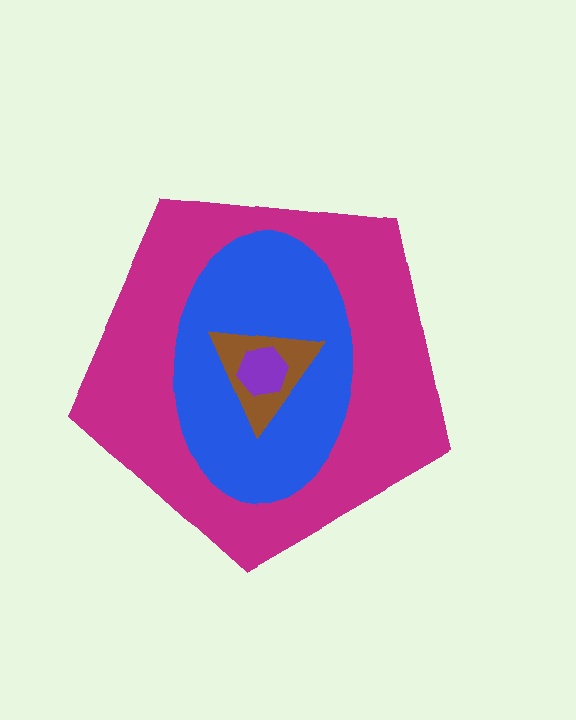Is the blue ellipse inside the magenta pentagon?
Yes.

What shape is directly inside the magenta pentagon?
The blue ellipse.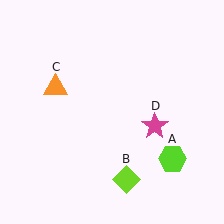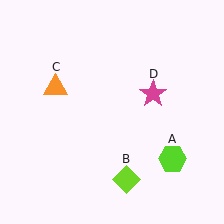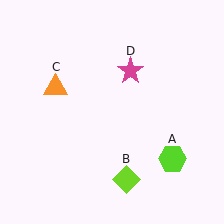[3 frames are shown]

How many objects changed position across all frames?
1 object changed position: magenta star (object D).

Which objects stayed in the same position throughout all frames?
Lime hexagon (object A) and lime diamond (object B) and orange triangle (object C) remained stationary.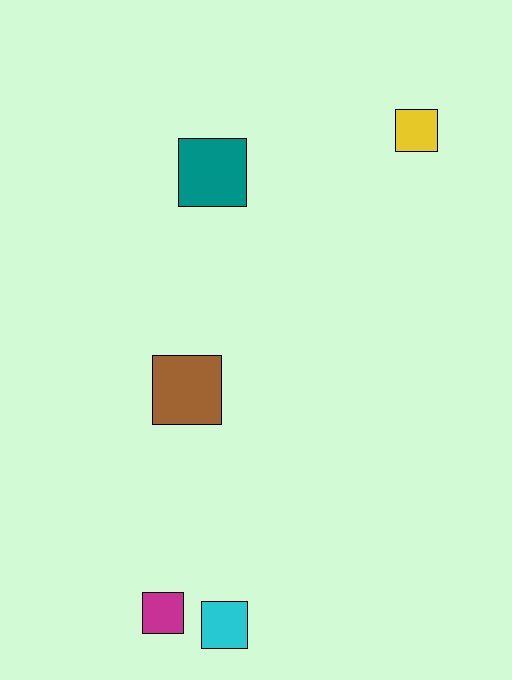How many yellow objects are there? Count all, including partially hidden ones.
There is 1 yellow object.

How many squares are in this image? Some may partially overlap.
There are 5 squares.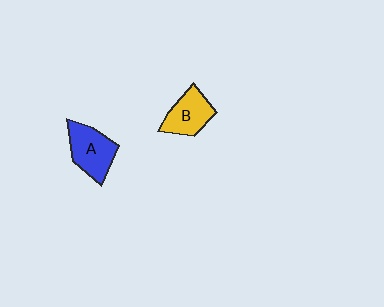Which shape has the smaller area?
Shape B (yellow).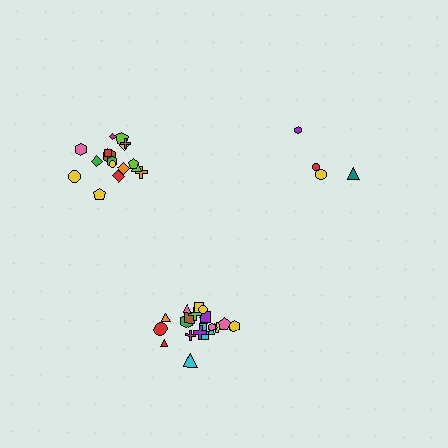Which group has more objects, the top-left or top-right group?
The top-left group.